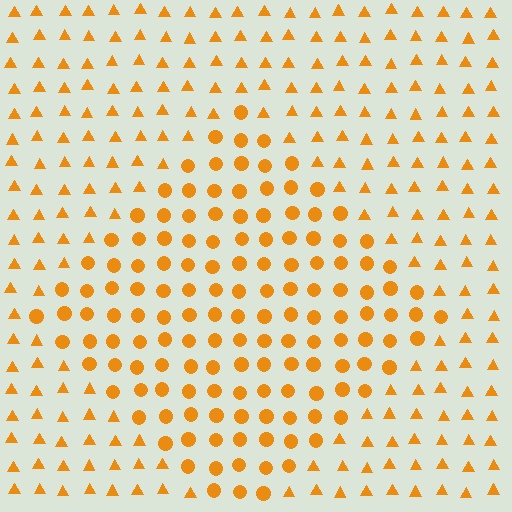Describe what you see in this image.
The image is filled with small orange elements arranged in a uniform grid. A diamond-shaped region contains circles, while the surrounding area contains triangles. The boundary is defined purely by the change in element shape.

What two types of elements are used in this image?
The image uses circles inside the diamond region and triangles outside it.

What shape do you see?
I see a diamond.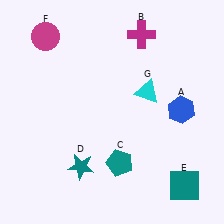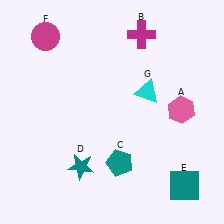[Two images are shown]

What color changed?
The hexagon (A) changed from blue in Image 1 to pink in Image 2.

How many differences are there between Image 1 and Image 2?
There is 1 difference between the two images.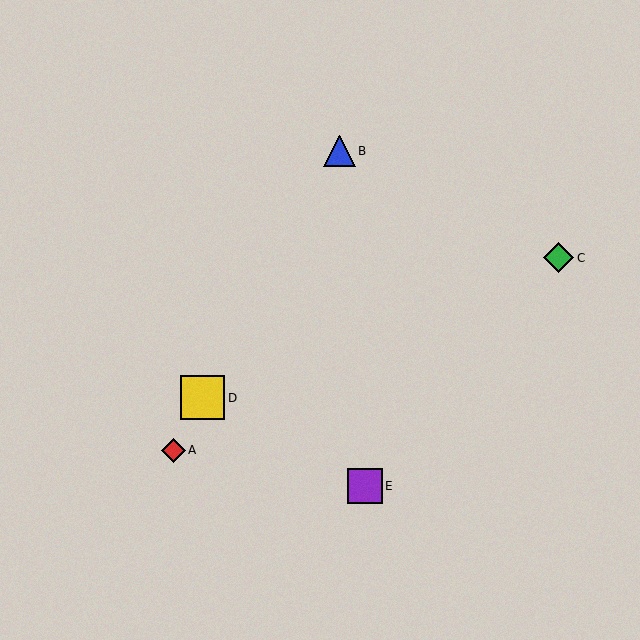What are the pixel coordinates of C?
Object C is at (559, 258).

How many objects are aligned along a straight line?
3 objects (A, B, D) are aligned along a straight line.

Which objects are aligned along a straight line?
Objects A, B, D are aligned along a straight line.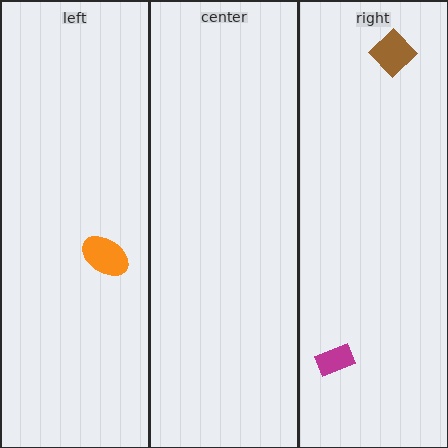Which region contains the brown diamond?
The right region.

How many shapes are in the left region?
1.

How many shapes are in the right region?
2.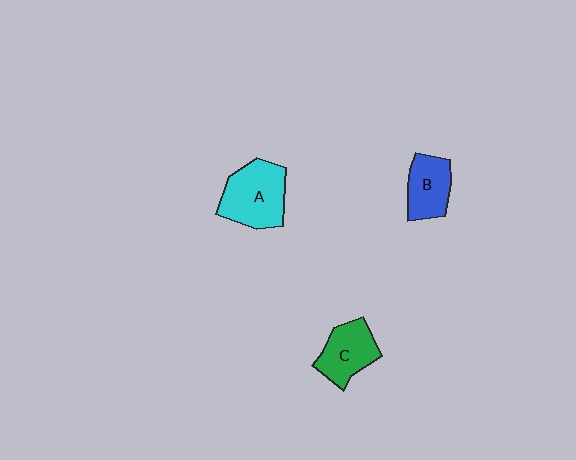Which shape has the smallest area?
Shape B (blue).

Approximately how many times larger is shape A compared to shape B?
Approximately 1.4 times.